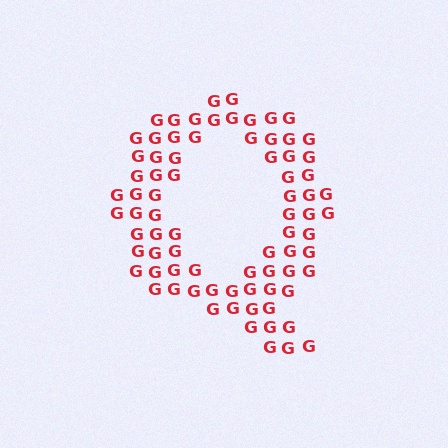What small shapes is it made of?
It is made of small letter G's.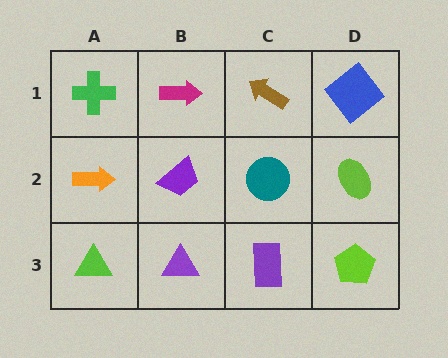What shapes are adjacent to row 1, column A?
An orange arrow (row 2, column A), a magenta arrow (row 1, column B).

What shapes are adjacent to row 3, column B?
A purple trapezoid (row 2, column B), a lime triangle (row 3, column A), a purple rectangle (row 3, column C).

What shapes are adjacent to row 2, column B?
A magenta arrow (row 1, column B), a purple triangle (row 3, column B), an orange arrow (row 2, column A), a teal circle (row 2, column C).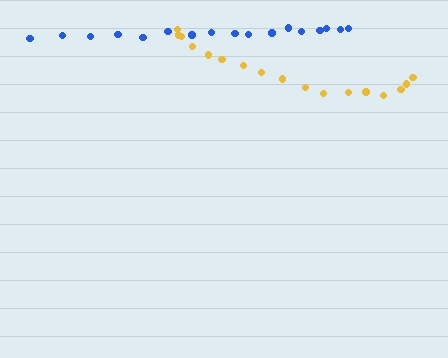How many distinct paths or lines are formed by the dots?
There are 2 distinct paths.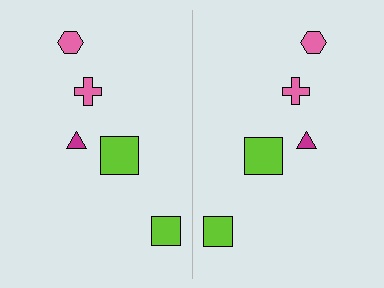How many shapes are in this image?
There are 10 shapes in this image.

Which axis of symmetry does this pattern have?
The pattern has a vertical axis of symmetry running through the center of the image.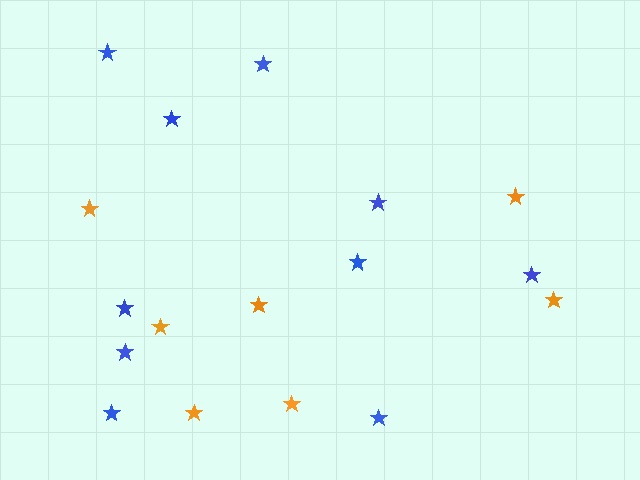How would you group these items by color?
There are 2 groups: one group of blue stars (10) and one group of orange stars (7).